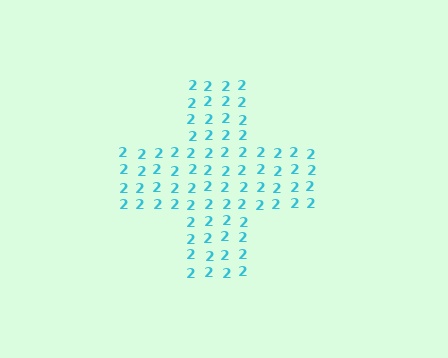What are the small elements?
The small elements are digit 2's.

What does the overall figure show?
The overall figure shows a cross.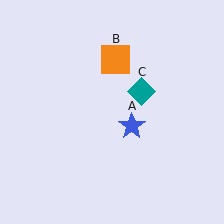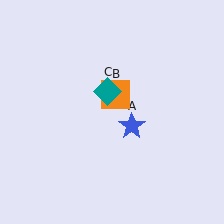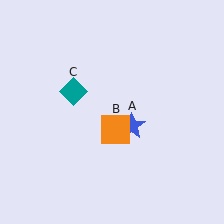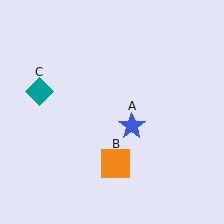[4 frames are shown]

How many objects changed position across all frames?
2 objects changed position: orange square (object B), teal diamond (object C).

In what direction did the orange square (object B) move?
The orange square (object B) moved down.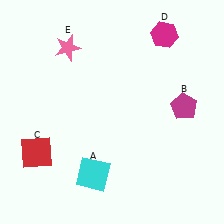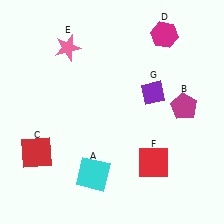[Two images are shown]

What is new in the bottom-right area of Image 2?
A red square (F) was added in the bottom-right area of Image 2.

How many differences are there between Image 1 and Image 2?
There are 2 differences between the two images.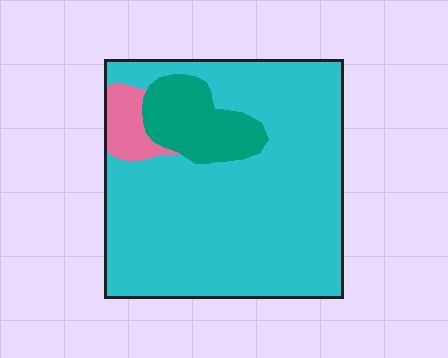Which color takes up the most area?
Cyan, at roughly 80%.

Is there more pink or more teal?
Teal.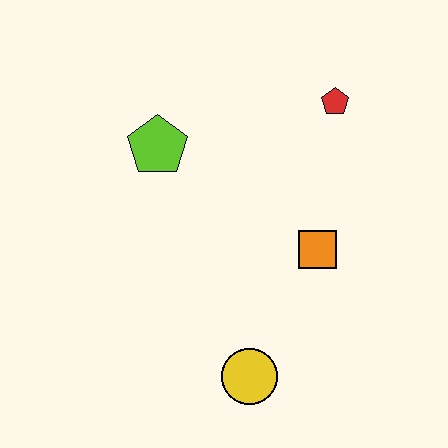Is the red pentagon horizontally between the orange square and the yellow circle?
No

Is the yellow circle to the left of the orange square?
Yes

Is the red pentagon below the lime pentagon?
No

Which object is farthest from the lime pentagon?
The yellow circle is farthest from the lime pentagon.